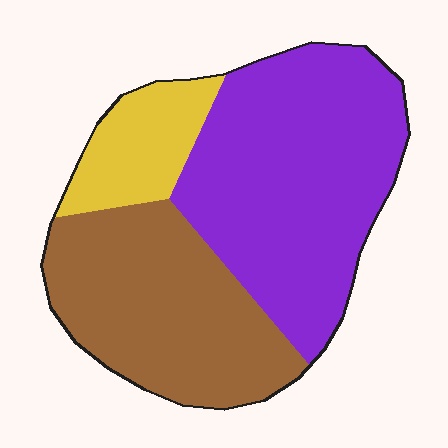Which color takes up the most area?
Purple, at roughly 50%.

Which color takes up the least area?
Yellow, at roughly 15%.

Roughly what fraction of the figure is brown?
Brown takes up about three eighths (3/8) of the figure.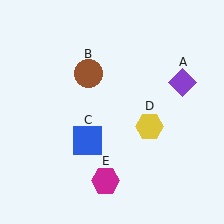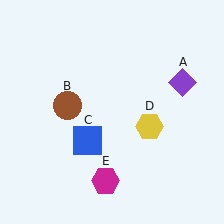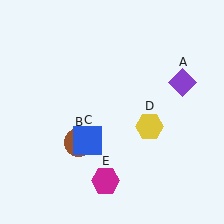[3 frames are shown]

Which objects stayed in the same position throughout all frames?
Purple diamond (object A) and blue square (object C) and yellow hexagon (object D) and magenta hexagon (object E) remained stationary.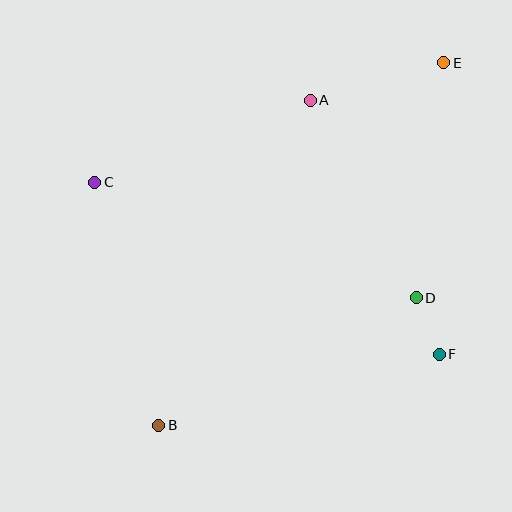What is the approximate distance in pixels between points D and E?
The distance between D and E is approximately 237 pixels.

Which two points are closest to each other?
Points D and F are closest to each other.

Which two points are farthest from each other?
Points B and E are farthest from each other.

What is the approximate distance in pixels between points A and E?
The distance between A and E is approximately 139 pixels.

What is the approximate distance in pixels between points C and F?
The distance between C and F is approximately 385 pixels.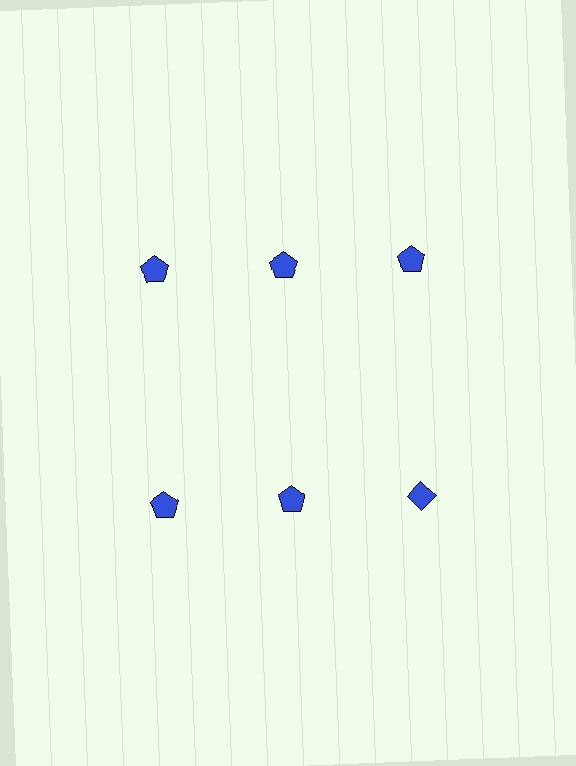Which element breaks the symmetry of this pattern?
The blue diamond in the second row, center column breaks the symmetry. All other shapes are blue pentagons.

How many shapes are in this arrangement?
There are 6 shapes arranged in a grid pattern.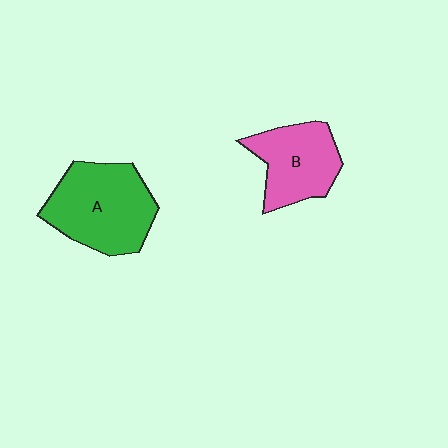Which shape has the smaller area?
Shape B (pink).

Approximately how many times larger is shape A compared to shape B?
Approximately 1.4 times.